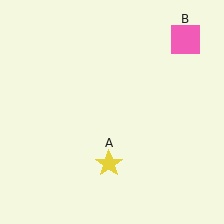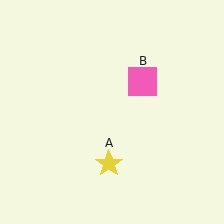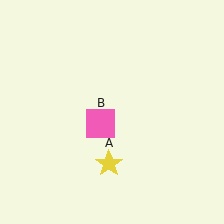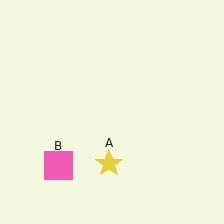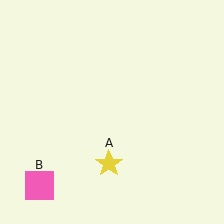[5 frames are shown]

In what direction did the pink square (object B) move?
The pink square (object B) moved down and to the left.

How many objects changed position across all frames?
1 object changed position: pink square (object B).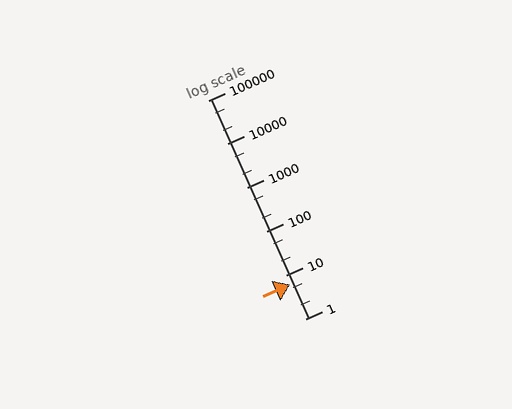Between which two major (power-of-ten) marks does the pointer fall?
The pointer is between 1 and 10.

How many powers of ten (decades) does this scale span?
The scale spans 5 decades, from 1 to 100000.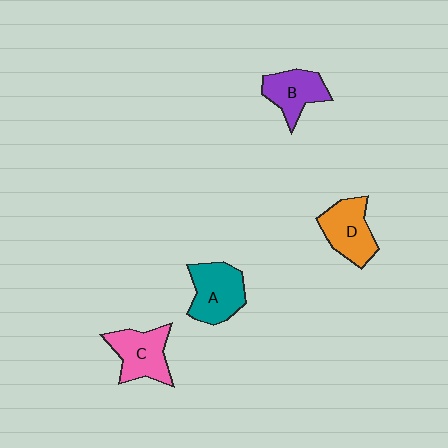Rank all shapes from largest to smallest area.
From largest to smallest: A (teal), C (pink), D (orange), B (purple).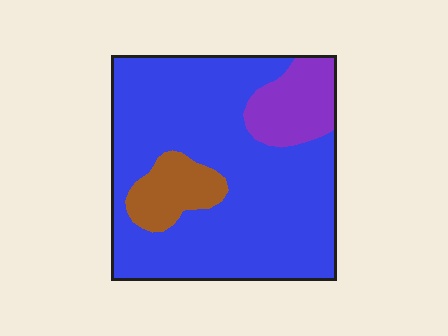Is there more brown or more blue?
Blue.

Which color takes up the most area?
Blue, at roughly 75%.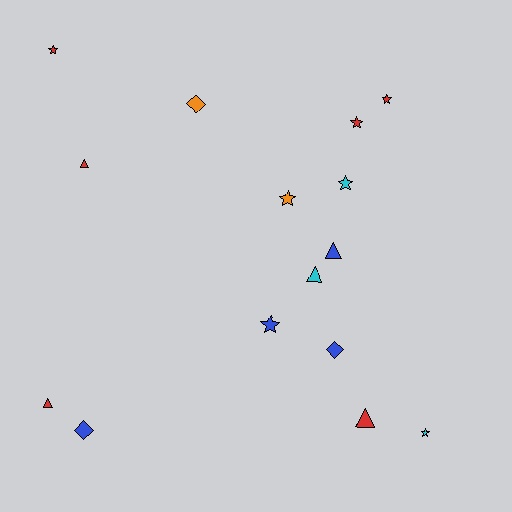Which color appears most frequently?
Red, with 6 objects.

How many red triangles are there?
There are 3 red triangles.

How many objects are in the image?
There are 15 objects.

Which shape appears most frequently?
Star, with 7 objects.